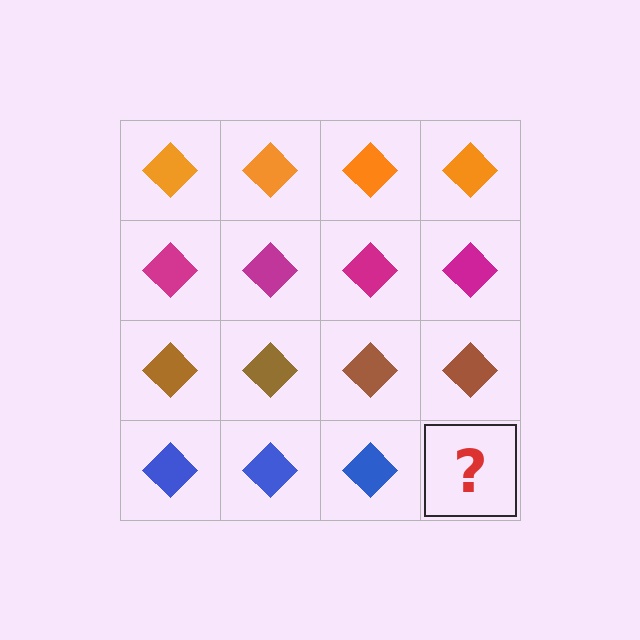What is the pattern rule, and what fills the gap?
The rule is that each row has a consistent color. The gap should be filled with a blue diamond.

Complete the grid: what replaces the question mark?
The question mark should be replaced with a blue diamond.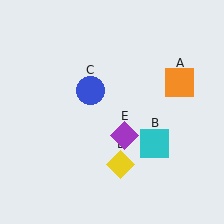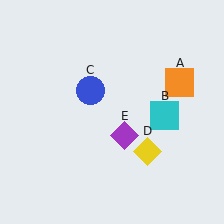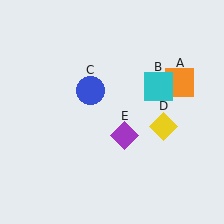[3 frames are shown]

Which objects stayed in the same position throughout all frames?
Orange square (object A) and blue circle (object C) and purple diamond (object E) remained stationary.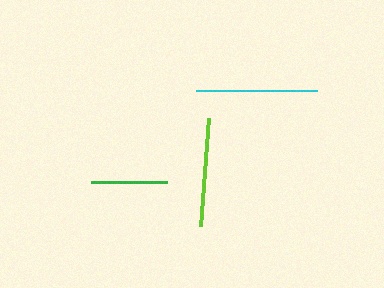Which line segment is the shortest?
The green line is the shortest at approximately 75 pixels.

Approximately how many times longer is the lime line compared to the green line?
The lime line is approximately 1.4 times the length of the green line.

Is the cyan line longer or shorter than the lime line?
The cyan line is longer than the lime line.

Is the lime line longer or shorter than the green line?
The lime line is longer than the green line.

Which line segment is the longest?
The cyan line is the longest at approximately 121 pixels.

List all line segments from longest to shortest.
From longest to shortest: cyan, lime, green.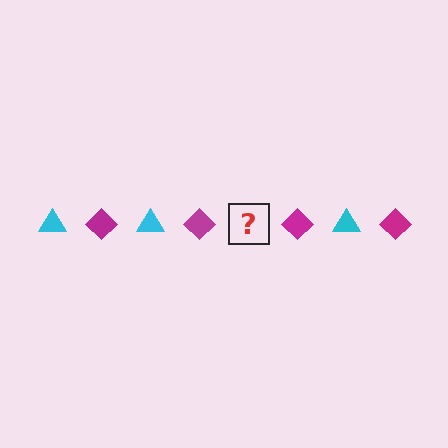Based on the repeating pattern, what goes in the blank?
The blank should be a cyan triangle.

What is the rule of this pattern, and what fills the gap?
The rule is that the pattern alternates between cyan triangle and magenta diamond. The gap should be filled with a cyan triangle.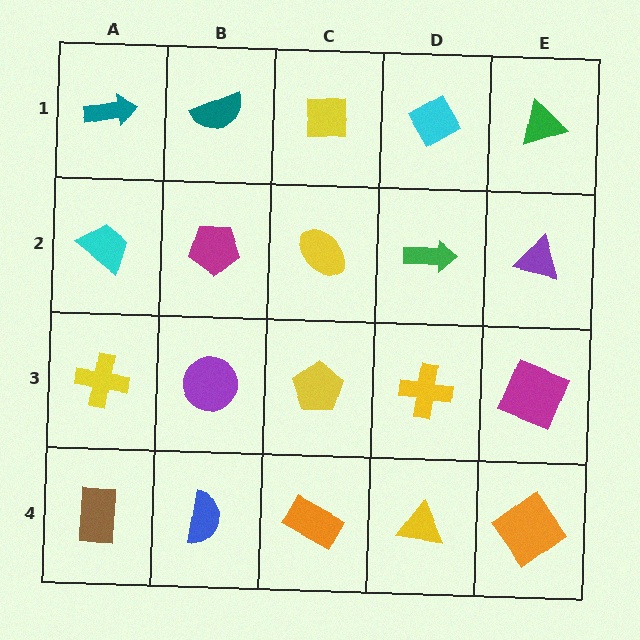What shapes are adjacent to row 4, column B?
A purple circle (row 3, column B), a brown rectangle (row 4, column A), an orange rectangle (row 4, column C).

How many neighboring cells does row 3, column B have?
4.